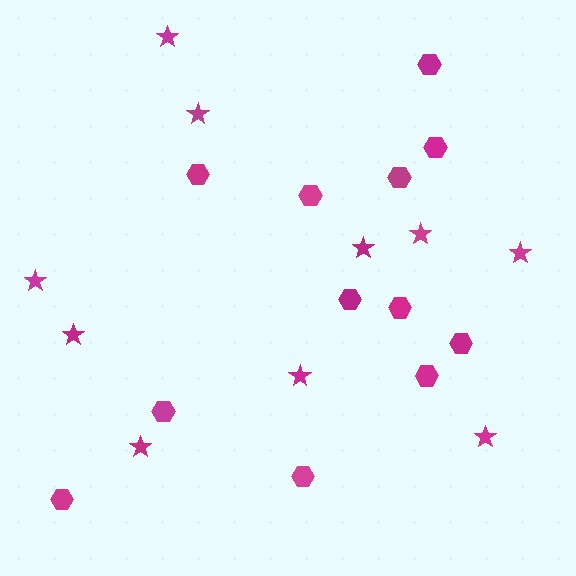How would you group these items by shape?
There are 2 groups: one group of hexagons (12) and one group of stars (10).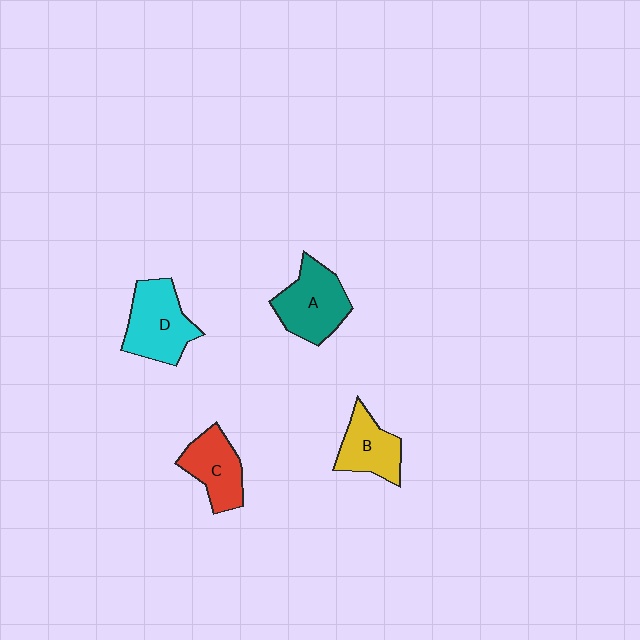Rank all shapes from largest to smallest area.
From largest to smallest: D (cyan), A (teal), C (red), B (yellow).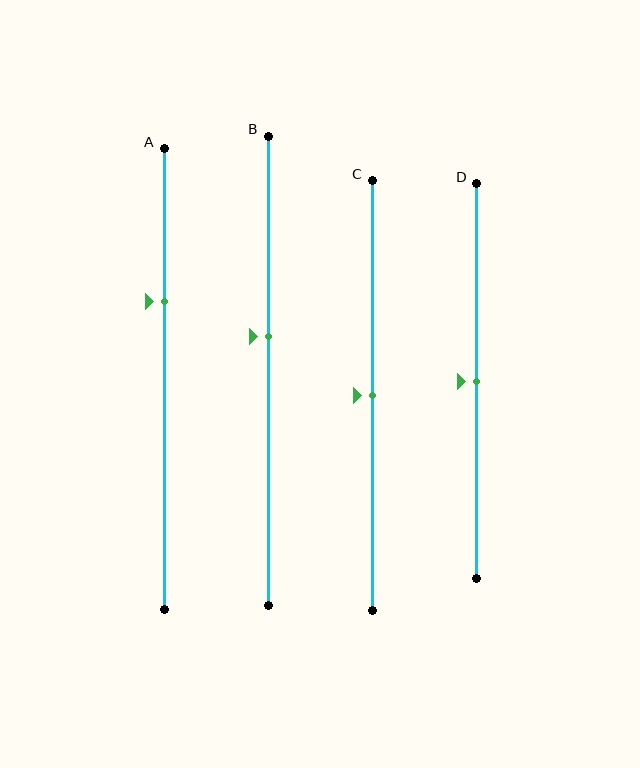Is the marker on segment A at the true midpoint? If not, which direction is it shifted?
No, the marker on segment A is shifted upward by about 17% of the segment length.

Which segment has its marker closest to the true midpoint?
Segment C has its marker closest to the true midpoint.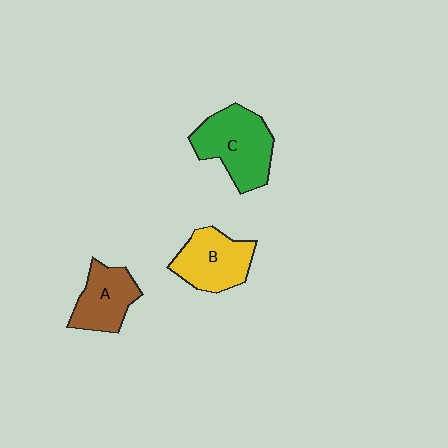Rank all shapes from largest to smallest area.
From largest to smallest: C (green), B (yellow), A (brown).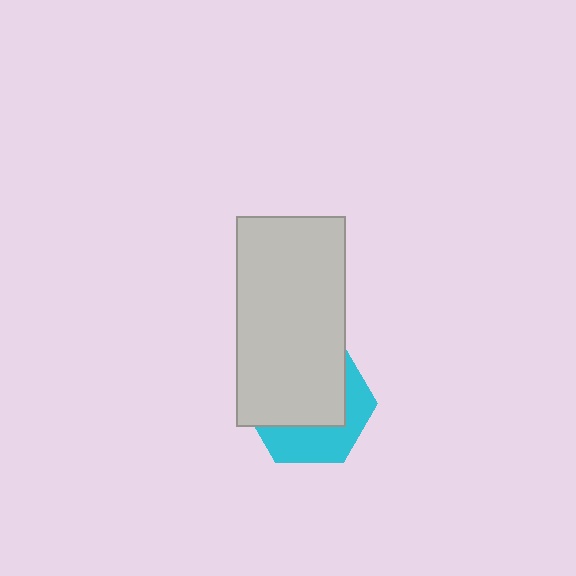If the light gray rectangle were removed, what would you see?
You would see the complete cyan hexagon.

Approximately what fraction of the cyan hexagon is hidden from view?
Roughly 61% of the cyan hexagon is hidden behind the light gray rectangle.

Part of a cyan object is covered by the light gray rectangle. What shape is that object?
It is a hexagon.